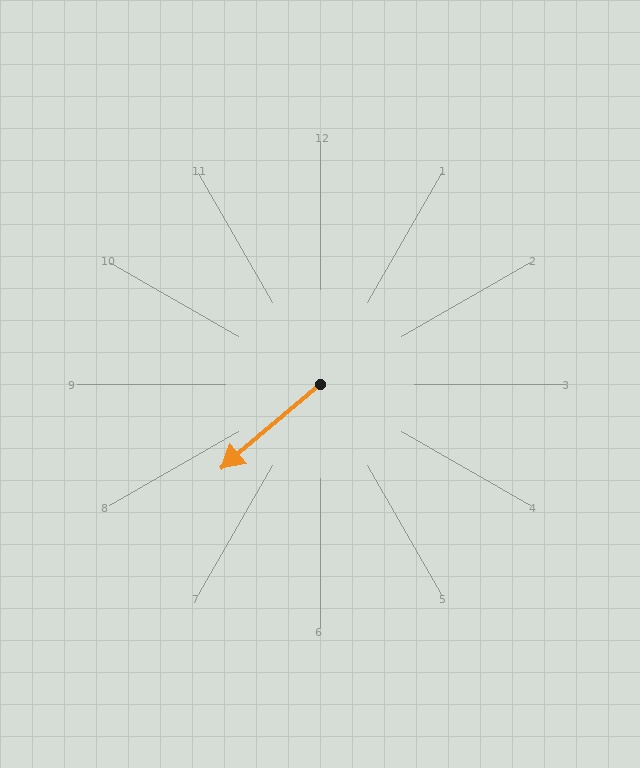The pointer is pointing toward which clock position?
Roughly 8 o'clock.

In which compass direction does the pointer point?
Southwest.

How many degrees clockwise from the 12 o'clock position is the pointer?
Approximately 230 degrees.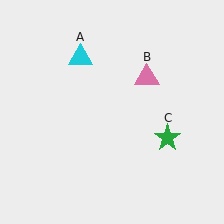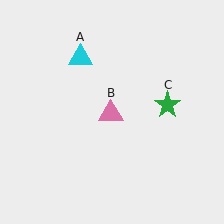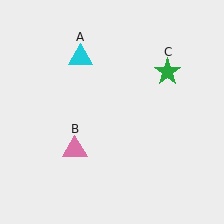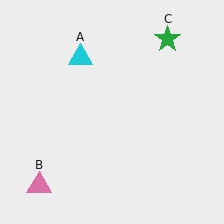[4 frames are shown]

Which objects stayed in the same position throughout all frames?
Cyan triangle (object A) remained stationary.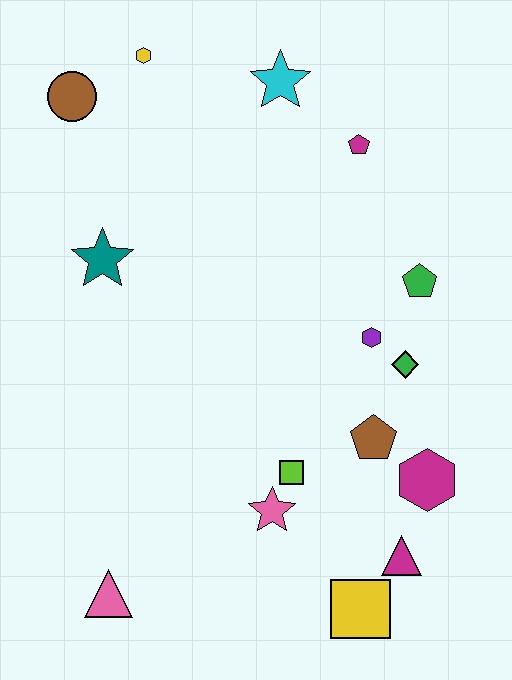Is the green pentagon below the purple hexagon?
No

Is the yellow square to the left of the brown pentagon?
Yes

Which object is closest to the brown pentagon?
The magenta hexagon is closest to the brown pentagon.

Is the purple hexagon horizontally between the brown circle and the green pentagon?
Yes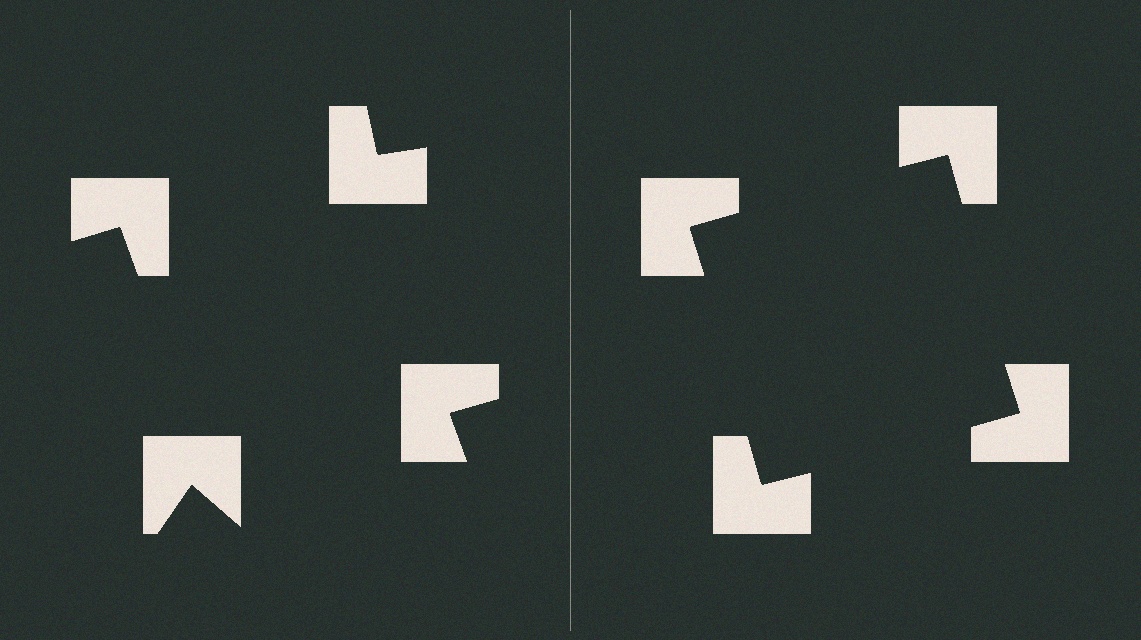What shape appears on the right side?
An illusory square.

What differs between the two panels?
The notched squares are positioned identically on both sides; only the wedge orientations differ. On the right they align to a square; on the left they are misaligned.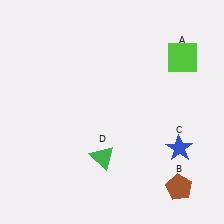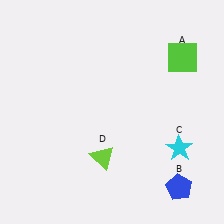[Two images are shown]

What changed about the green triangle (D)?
In Image 1, D is green. In Image 2, it changed to lime.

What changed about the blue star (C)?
In Image 1, C is blue. In Image 2, it changed to cyan.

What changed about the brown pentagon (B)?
In Image 1, B is brown. In Image 2, it changed to blue.